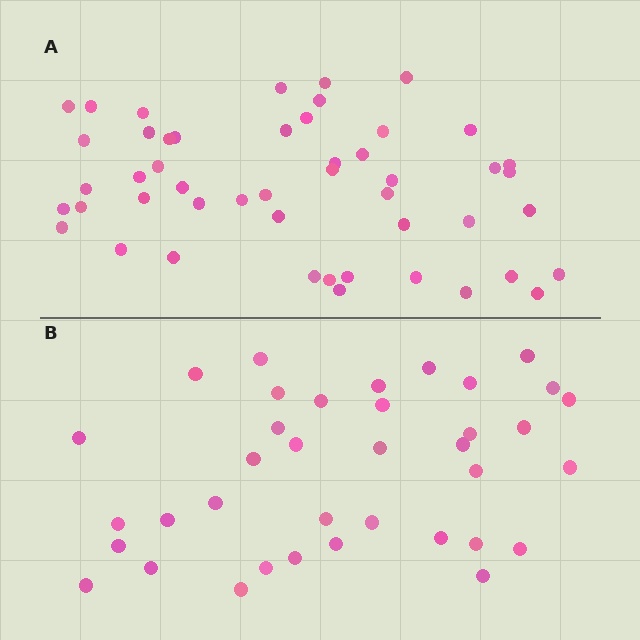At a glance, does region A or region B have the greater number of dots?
Region A (the top region) has more dots.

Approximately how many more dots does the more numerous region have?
Region A has roughly 12 or so more dots than region B.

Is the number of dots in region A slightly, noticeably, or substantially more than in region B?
Region A has noticeably more, but not dramatically so. The ratio is roughly 1.3 to 1.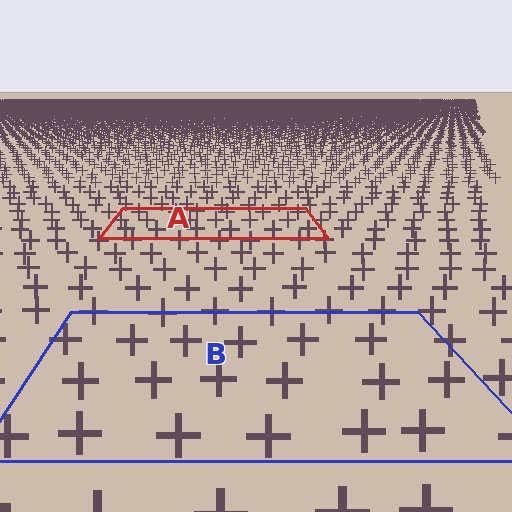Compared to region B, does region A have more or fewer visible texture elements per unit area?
Region A has more texture elements per unit area — they are packed more densely because it is farther away.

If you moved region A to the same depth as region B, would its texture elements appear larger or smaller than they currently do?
They would appear larger. At a closer depth, the same texture elements are projected at a bigger on-screen size.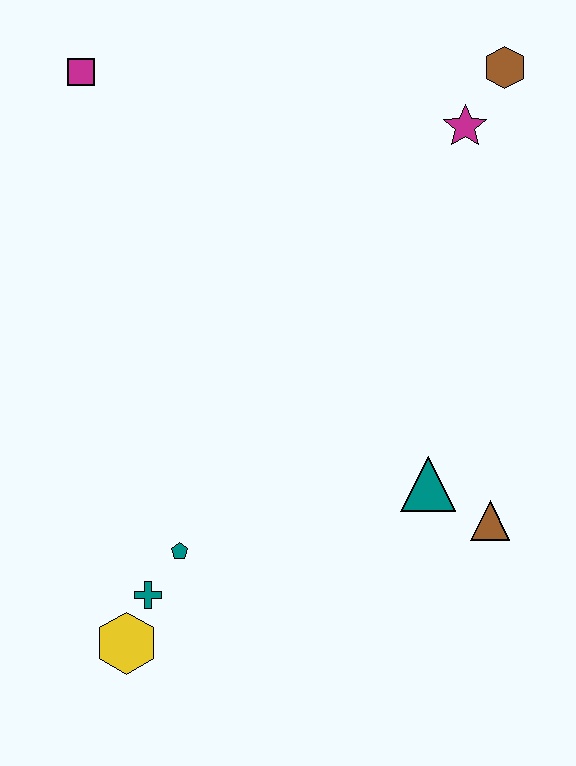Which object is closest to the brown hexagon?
The magenta star is closest to the brown hexagon.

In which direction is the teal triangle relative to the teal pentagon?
The teal triangle is to the right of the teal pentagon.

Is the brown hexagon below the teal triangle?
No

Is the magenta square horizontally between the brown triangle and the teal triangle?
No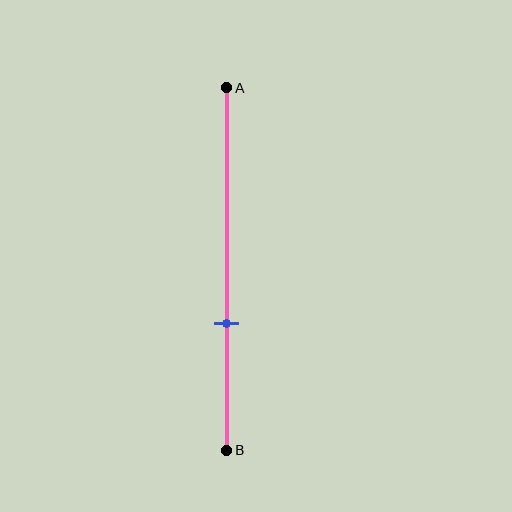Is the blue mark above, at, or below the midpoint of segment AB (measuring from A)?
The blue mark is below the midpoint of segment AB.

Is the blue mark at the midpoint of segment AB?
No, the mark is at about 65% from A, not at the 50% midpoint.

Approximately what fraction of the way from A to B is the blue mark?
The blue mark is approximately 65% of the way from A to B.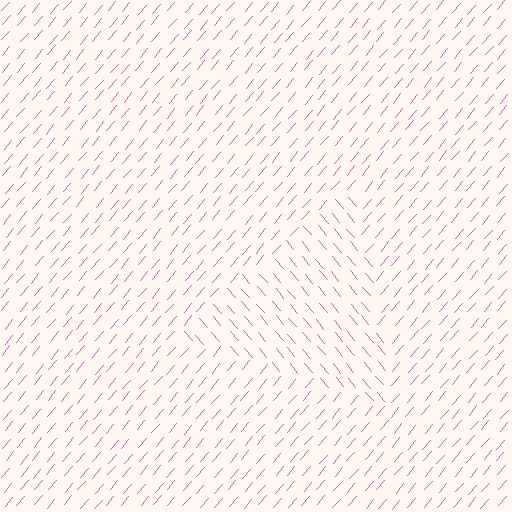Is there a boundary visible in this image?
Yes, there is a texture boundary formed by a change in line orientation.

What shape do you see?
I see a triangle.